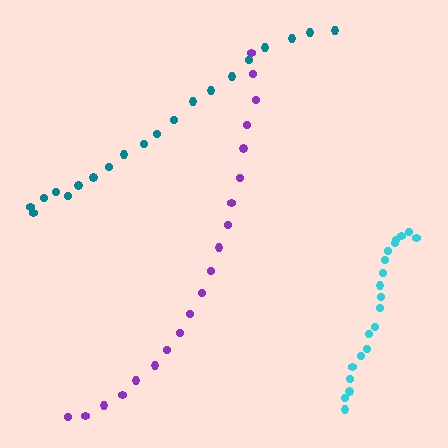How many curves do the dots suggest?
There are 3 distinct paths.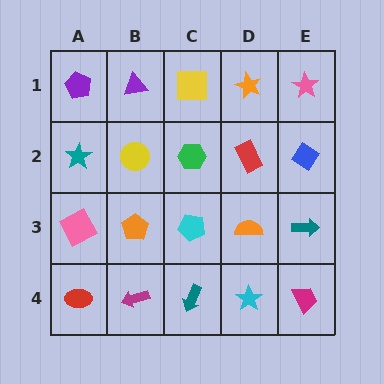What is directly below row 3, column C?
A teal arrow.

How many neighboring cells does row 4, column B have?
3.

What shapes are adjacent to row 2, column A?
A purple pentagon (row 1, column A), a pink square (row 3, column A), a yellow circle (row 2, column B).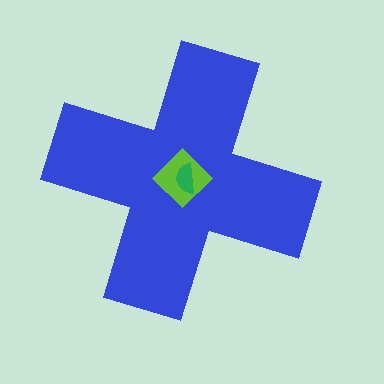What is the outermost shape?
The blue cross.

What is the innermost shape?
The green semicircle.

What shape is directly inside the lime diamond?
The green semicircle.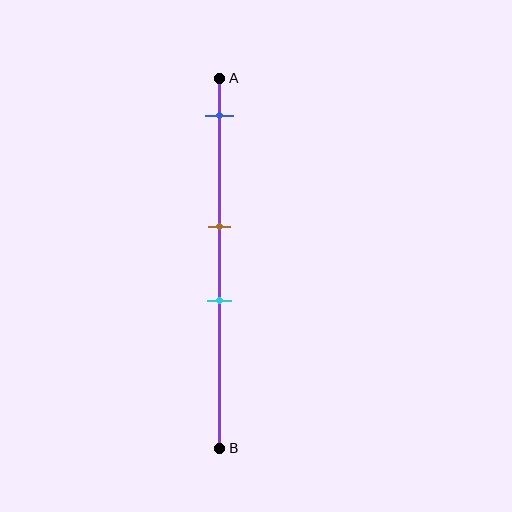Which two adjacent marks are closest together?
The brown and cyan marks are the closest adjacent pair.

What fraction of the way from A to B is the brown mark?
The brown mark is approximately 40% (0.4) of the way from A to B.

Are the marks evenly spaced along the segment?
No, the marks are not evenly spaced.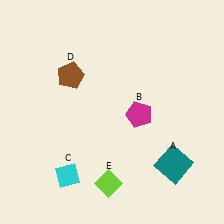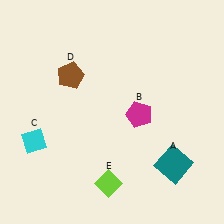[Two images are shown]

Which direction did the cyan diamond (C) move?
The cyan diamond (C) moved up.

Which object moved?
The cyan diamond (C) moved up.